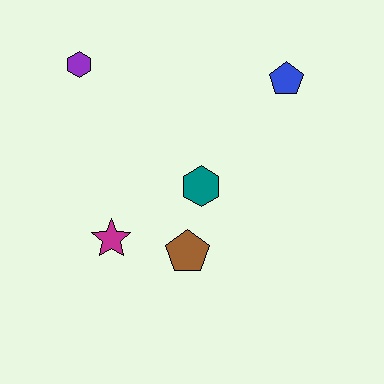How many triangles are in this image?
There are no triangles.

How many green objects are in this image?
There are no green objects.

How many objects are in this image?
There are 5 objects.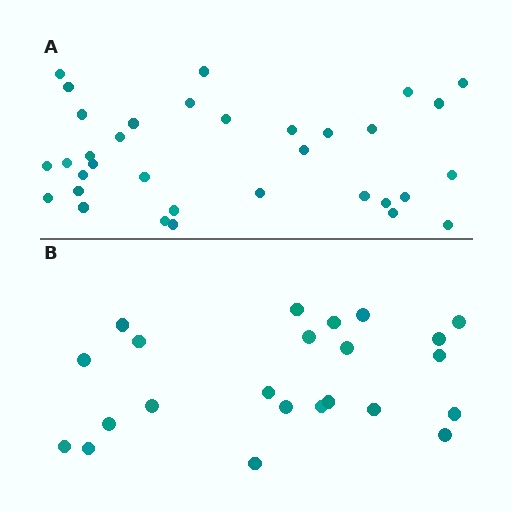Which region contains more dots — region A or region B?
Region A (the top region) has more dots.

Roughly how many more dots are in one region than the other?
Region A has roughly 12 or so more dots than region B.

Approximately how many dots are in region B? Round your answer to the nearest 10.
About 20 dots. (The exact count is 23, which rounds to 20.)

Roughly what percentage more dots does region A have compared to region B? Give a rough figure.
About 50% more.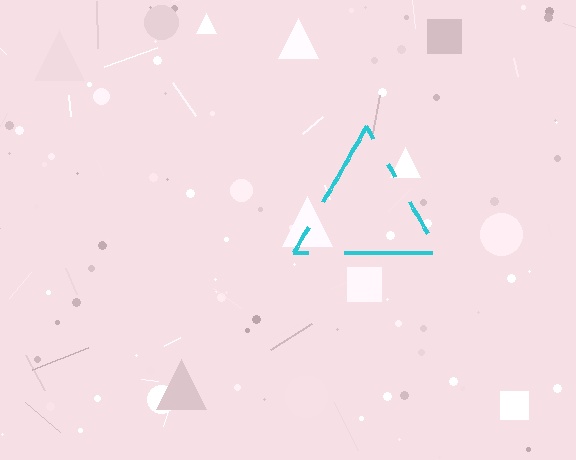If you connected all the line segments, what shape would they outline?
They would outline a triangle.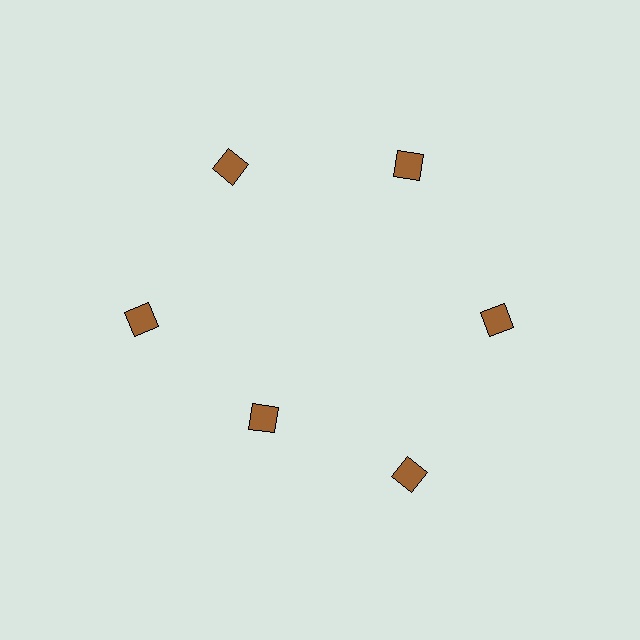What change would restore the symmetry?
The symmetry would be restored by moving it outward, back onto the ring so that all 6 diamonds sit at equal angles and equal distance from the center.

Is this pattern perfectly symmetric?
No. The 6 brown diamonds are arranged in a ring, but one element near the 7 o'clock position is pulled inward toward the center, breaking the 6-fold rotational symmetry.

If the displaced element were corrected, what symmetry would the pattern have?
It would have 6-fold rotational symmetry — the pattern would map onto itself every 60 degrees.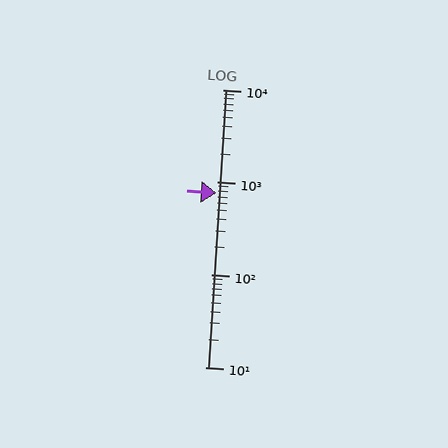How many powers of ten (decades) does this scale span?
The scale spans 3 decades, from 10 to 10000.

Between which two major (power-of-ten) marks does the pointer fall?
The pointer is between 100 and 1000.